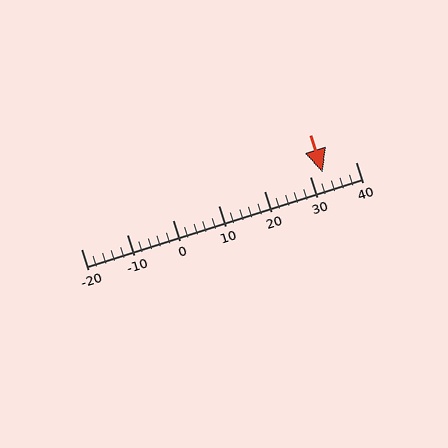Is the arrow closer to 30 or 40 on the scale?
The arrow is closer to 30.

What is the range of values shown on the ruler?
The ruler shows values from -20 to 40.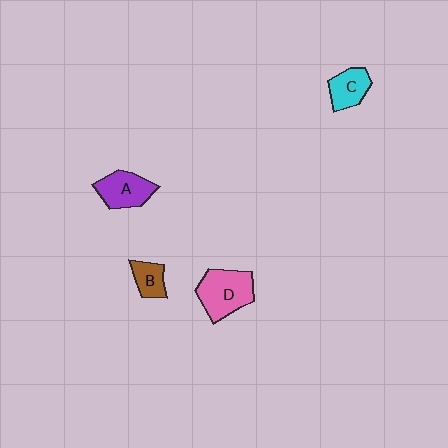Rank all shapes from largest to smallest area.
From largest to smallest: D (pink), A (purple), C (cyan), B (brown).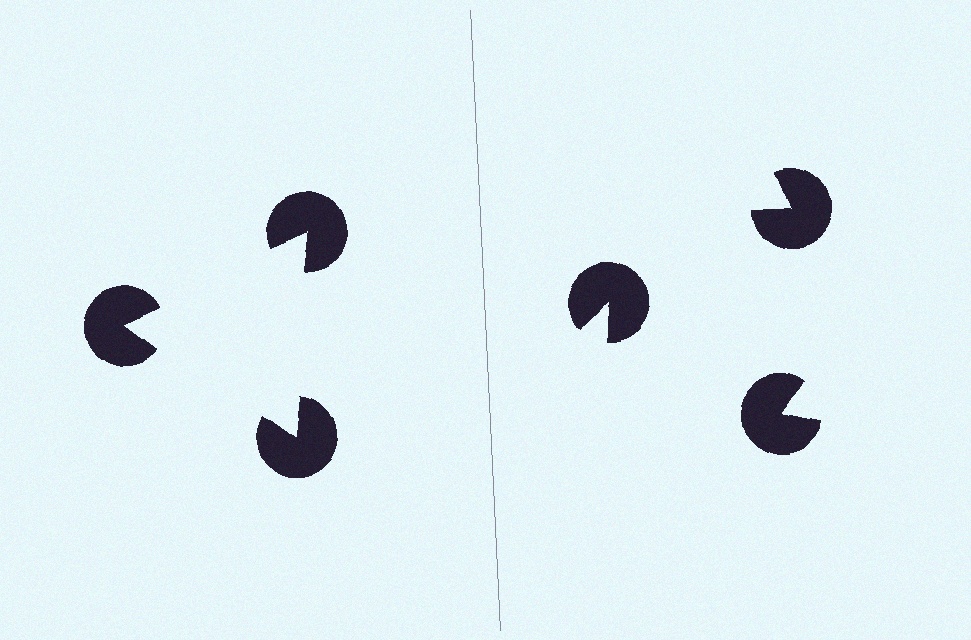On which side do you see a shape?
An illusory triangle appears on the left side. On the right side the wedge cuts are rotated, so no coherent shape forms.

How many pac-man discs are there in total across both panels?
6 — 3 on each side.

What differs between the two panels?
The pac-man discs are positioned identically on both sides; only the wedge orientations differ. On the left they align to a triangle; on the right they are misaligned.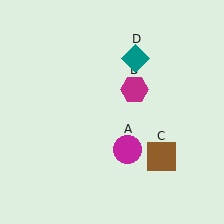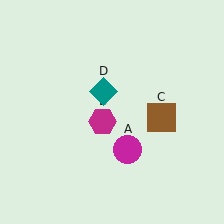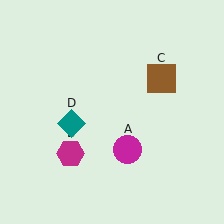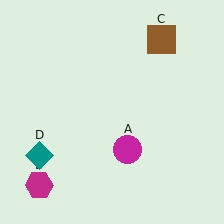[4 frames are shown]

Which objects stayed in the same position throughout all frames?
Magenta circle (object A) remained stationary.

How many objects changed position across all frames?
3 objects changed position: magenta hexagon (object B), brown square (object C), teal diamond (object D).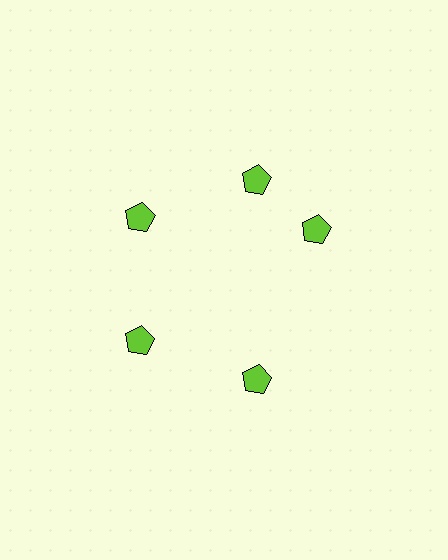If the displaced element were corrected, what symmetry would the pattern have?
It would have 5-fold rotational symmetry — the pattern would map onto itself every 72 degrees.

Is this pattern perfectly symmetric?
No. The 5 lime pentagons are arranged in a ring, but one element near the 3 o'clock position is rotated out of alignment along the ring, breaking the 5-fold rotational symmetry.